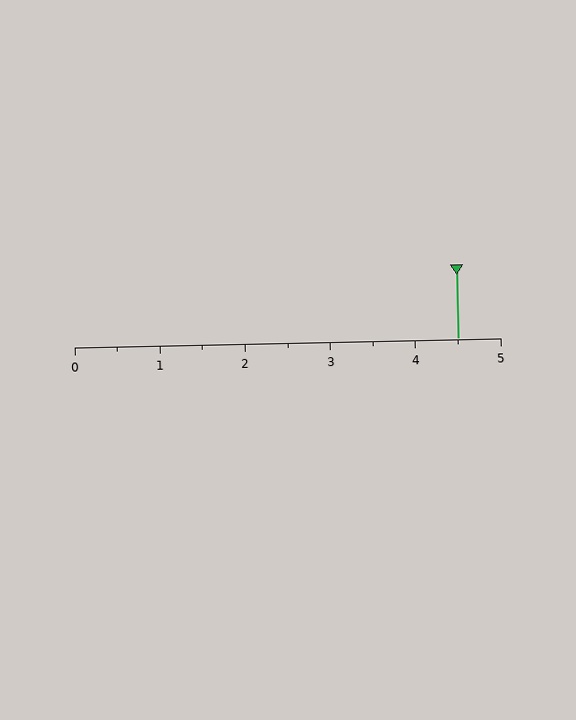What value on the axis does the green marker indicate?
The marker indicates approximately 4.5.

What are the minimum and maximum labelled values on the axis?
The axis runs from 0 to 5.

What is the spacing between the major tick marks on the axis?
The major ticks are spaced 1 apart.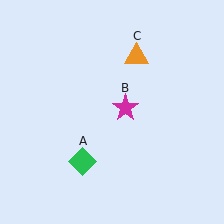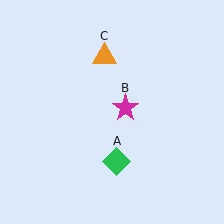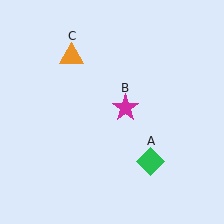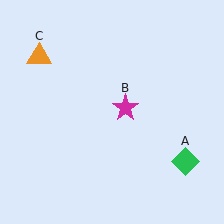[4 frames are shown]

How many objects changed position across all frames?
2 objects changed position: green diamond (object A), orange triangle (object C).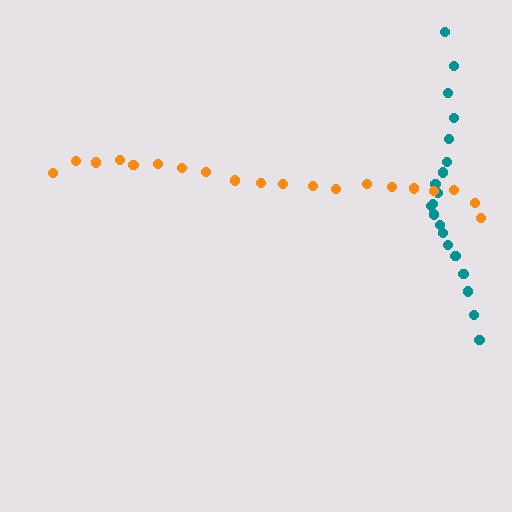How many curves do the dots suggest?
There are 2 distinct paths.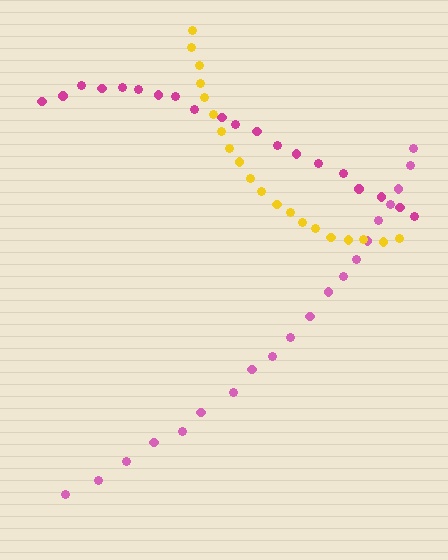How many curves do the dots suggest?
There are 3 distinct paths.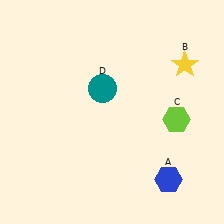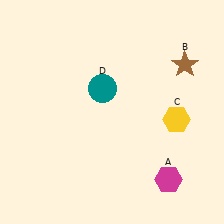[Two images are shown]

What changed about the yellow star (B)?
In Image 1, B is yellow. In Image 2, it changed to brown.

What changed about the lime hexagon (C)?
In Image 1, C is lime. In Image 2, it changed to yellow.